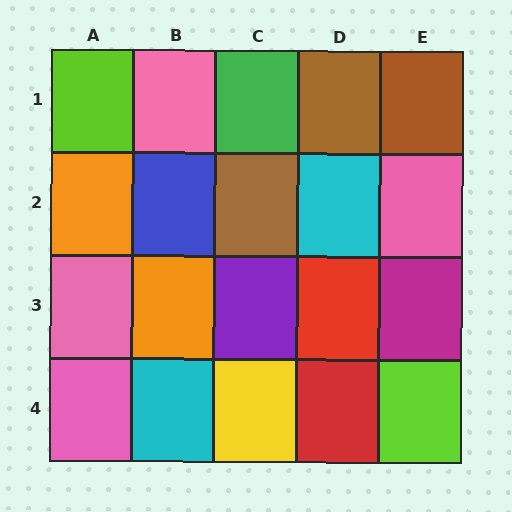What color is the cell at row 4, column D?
Red.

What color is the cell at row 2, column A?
Orange.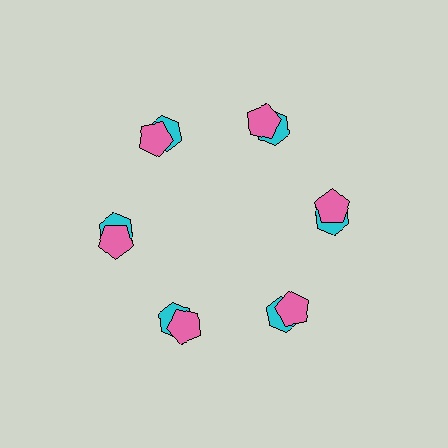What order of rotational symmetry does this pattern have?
This pattern has 6-fold rotational symmetry.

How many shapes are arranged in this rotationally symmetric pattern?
There are 12 shapes, arranged in 6 groups of 2.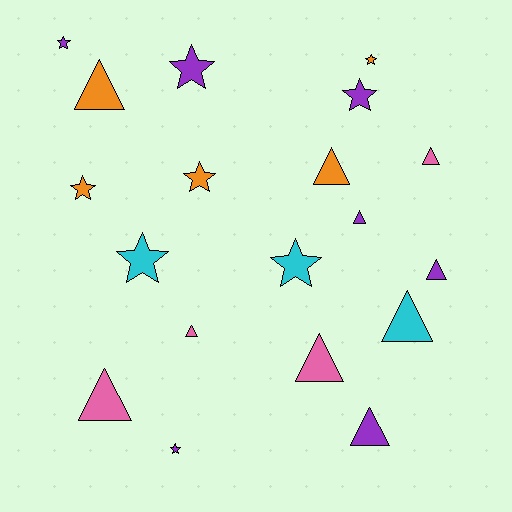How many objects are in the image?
There are 19 objects.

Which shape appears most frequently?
Triangle, with 10 objects.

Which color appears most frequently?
Purple, with 7 objects.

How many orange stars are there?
There are 3 orange stars.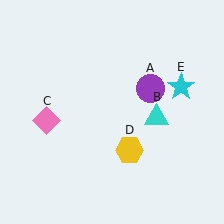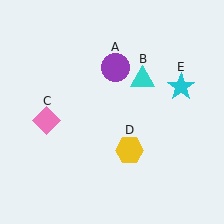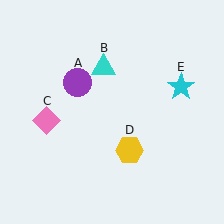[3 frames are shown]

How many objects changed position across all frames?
2 objects changed position: purple circle (object A), cyan triangle (object B).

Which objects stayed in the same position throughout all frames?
Pink diamond (object C) and yellow hexagon (object D) and cyan star (object E) remained stationary.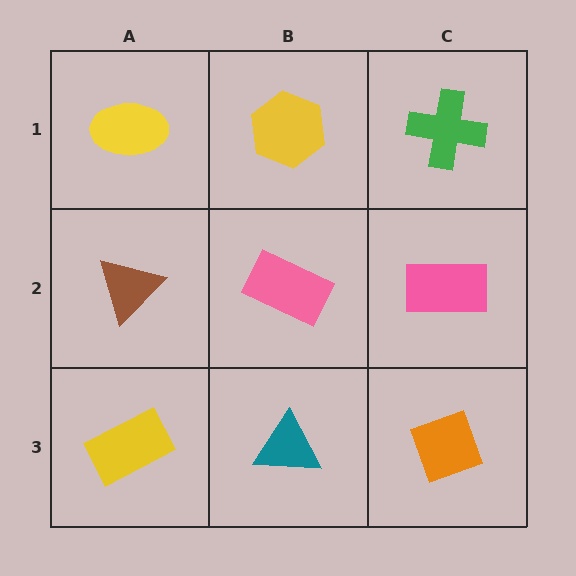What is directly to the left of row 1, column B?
A yellow ellipse.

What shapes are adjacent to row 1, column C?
A pink rectangle (row 2, column C), a yellow hexagon (row 1, column B).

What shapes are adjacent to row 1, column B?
A pink rectangle (row 2, column B), a yellow ellipse (row 1, column A), a green cross (row 1, column C).